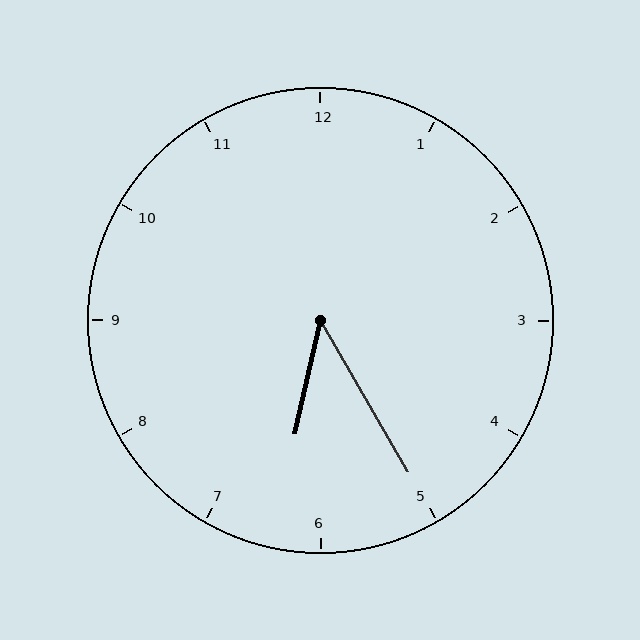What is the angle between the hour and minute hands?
Approximately 42 degrees.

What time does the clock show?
6:25.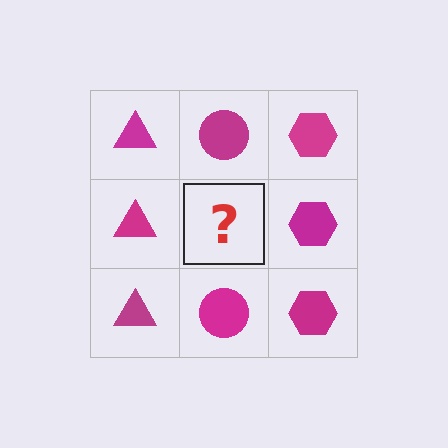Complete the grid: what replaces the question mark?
The question mark should be replaced with a magenta circle.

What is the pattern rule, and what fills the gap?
The rule is that each column has a consistent shape. The gap should be filled with a magenta circle.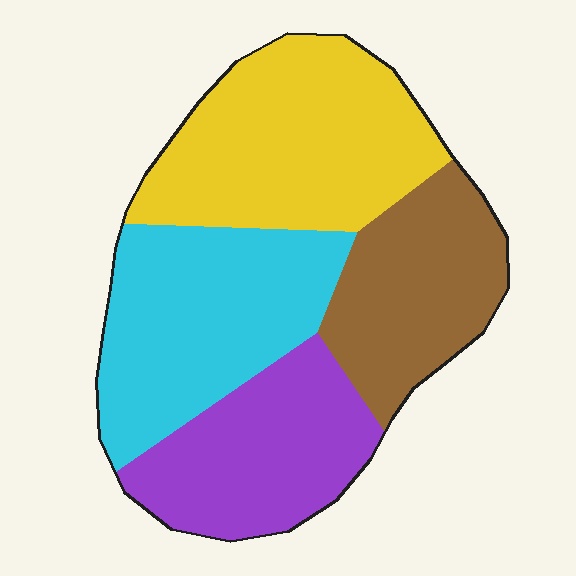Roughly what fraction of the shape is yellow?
Yellow takes up about one third (1/3) of the shape.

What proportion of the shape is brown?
Brown takes up less than a quarter of the shape.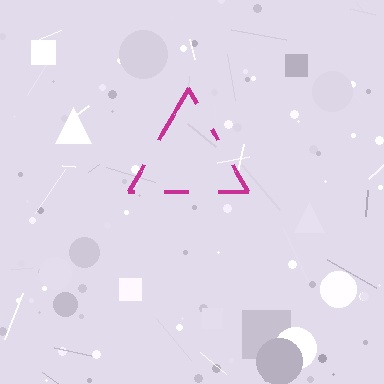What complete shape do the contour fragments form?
The contour fragments form a triangle.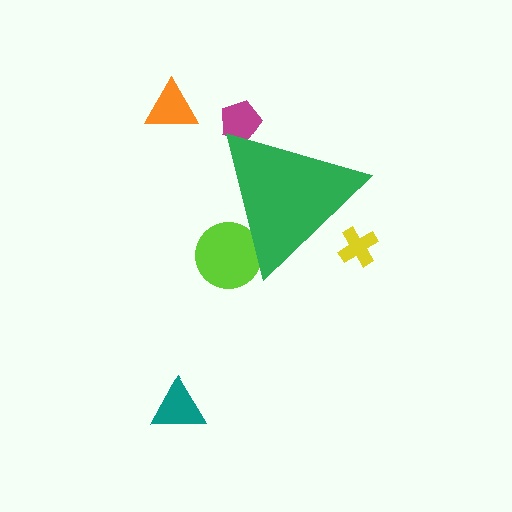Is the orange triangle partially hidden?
No, the orange triangle is fully visible.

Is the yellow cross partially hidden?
Yes, the yellow cross is partially hidden behind the green triangle.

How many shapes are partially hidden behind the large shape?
3 shapes are partially hidden.